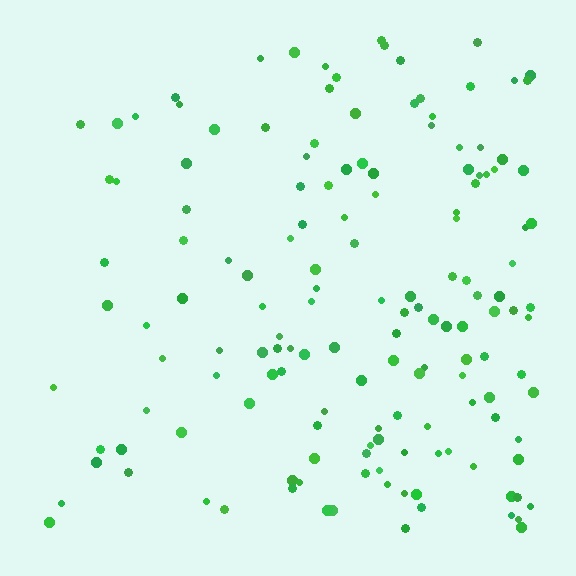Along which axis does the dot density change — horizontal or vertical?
Horizontal.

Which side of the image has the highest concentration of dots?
The right.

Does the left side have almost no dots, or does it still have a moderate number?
Still a moderate number, just noticeably fewer than the right.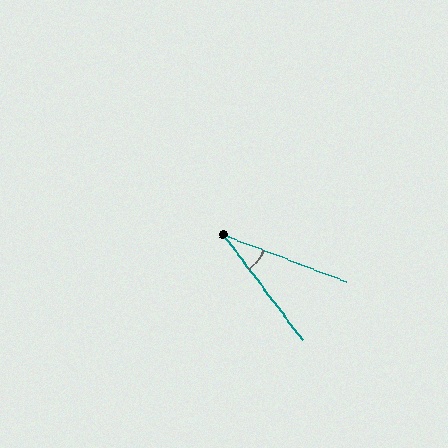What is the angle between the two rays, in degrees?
Approximately 32 degrees.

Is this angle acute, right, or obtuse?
It is acute.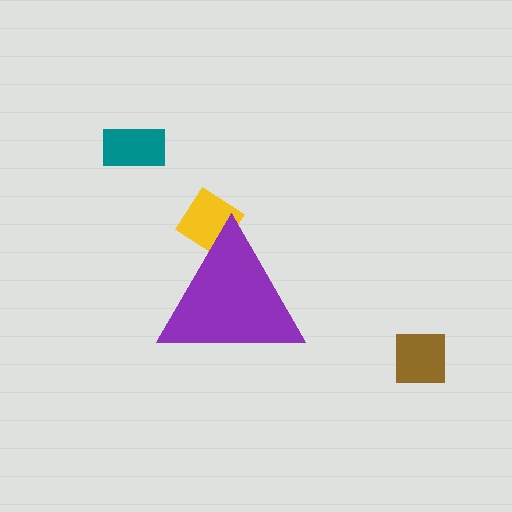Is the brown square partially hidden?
No, the brown square is fully visible.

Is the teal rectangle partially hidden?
No, the teal rectangle is fully visible.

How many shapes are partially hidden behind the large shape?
1 shape is partially hidden.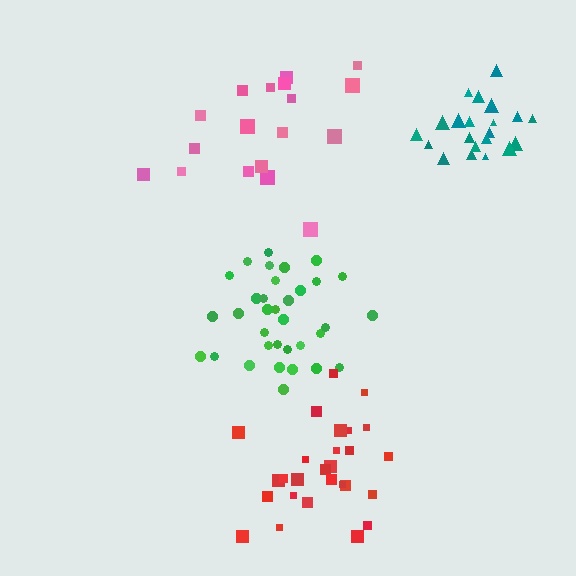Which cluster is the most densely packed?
Green.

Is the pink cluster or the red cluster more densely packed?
Red.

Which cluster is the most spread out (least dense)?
Pink.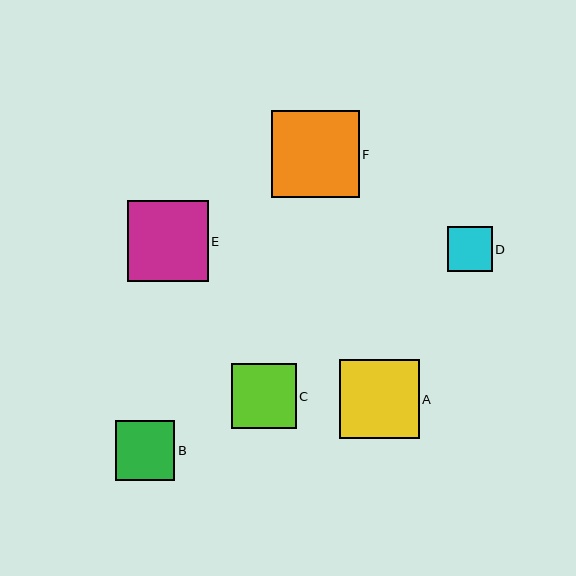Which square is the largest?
Square F is the largest with a size of approximately 88 pixels.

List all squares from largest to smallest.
From largest to smallest: F, E, A, C, B, D.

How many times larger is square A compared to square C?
Square A is approximately 1.2 times the size of square C.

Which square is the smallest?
Square D is the smallest with a size of approximately 45 pixels.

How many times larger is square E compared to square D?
Square E is approximately 1.8 times the size of square D.